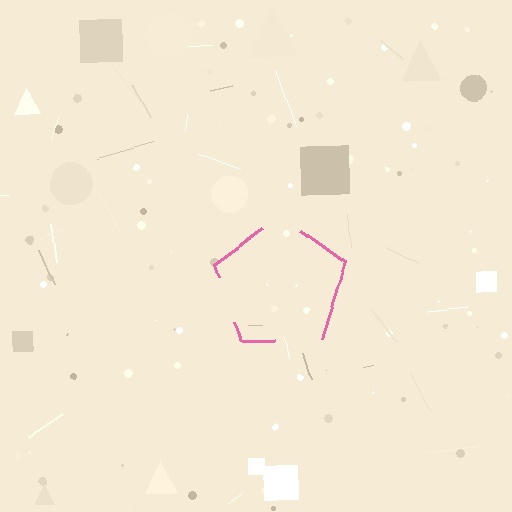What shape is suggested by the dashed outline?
The dashed outline suggests a pentagon.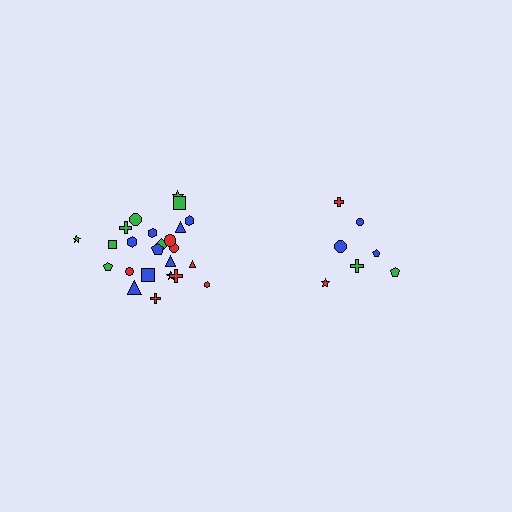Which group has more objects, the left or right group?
The left group.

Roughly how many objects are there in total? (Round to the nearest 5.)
Roughly 30 objects in total.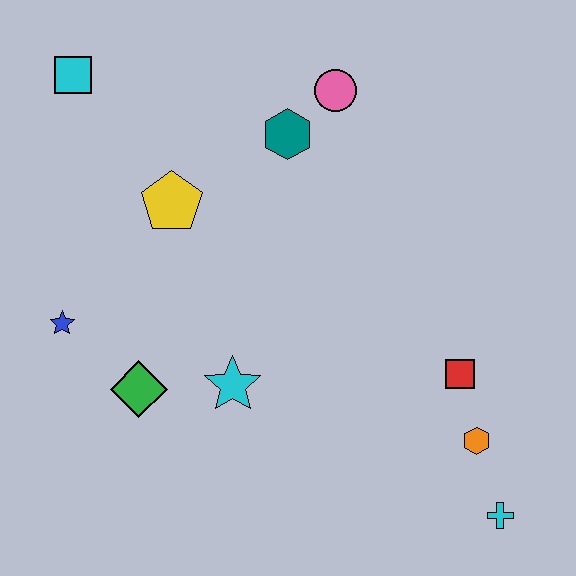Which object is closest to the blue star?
The green diamond is closest to the blue star.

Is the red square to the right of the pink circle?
Yes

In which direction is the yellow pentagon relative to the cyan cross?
The yellow pentagon is to the left of the cyan cross.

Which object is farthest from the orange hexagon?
The cyan square is farthest from the orange hexagon.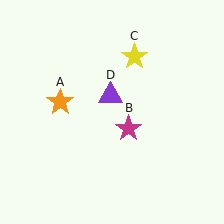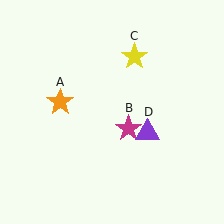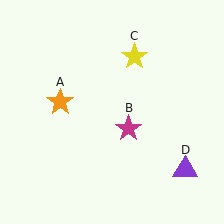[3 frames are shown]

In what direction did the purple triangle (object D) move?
The purple triangle (object D) moved down and to the right.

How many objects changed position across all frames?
1 object changed position: purple triangle (object D).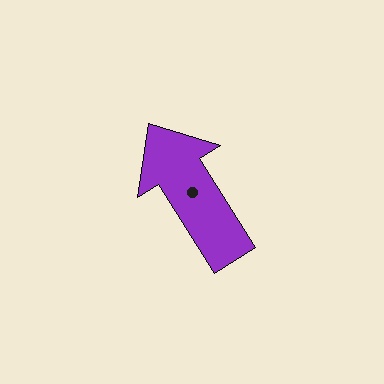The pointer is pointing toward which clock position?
Roughly 11 o'clock.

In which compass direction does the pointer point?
Northwest.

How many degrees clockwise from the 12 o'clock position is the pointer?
Approximately 328 degrees.